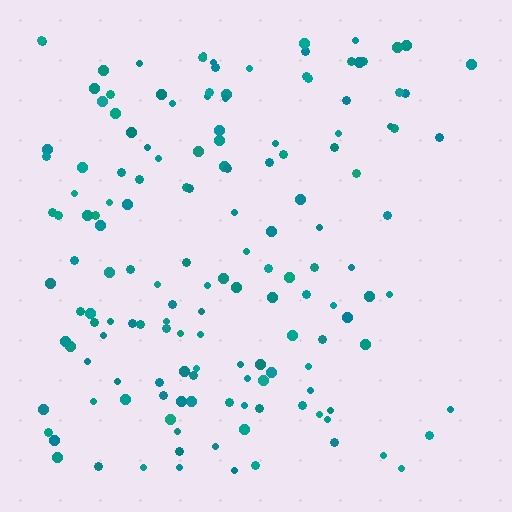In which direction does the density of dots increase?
From right to left, with the left side densest.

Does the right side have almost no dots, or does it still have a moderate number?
Still a moderate number, just noticeably fewer than the left.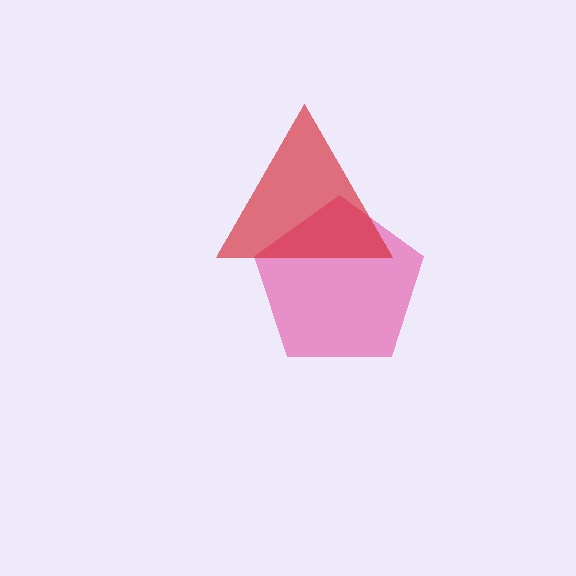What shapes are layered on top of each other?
The layered shapes are: a pink pentagon, a red triangle.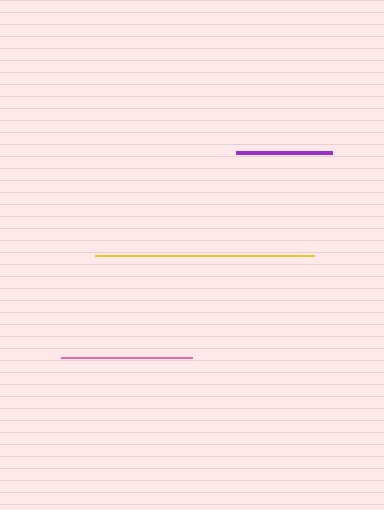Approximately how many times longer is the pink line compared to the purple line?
The pink line is approximately 1.4 times the length of the purple line.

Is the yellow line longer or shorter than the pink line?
The yellow line is longer than the pink line.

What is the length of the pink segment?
The pink segment is approximately 131 pixels long.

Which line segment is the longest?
The yellow line is the longest at approximately 219 pixels.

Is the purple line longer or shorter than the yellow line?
The yellow line is longer than the purple line.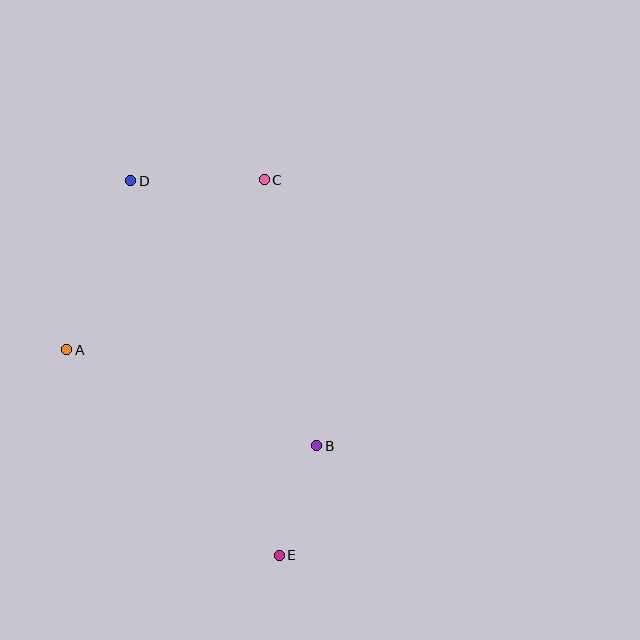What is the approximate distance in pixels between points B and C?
The distance between B and C is approximately 271 pixels.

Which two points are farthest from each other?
Points D and E are farthest from each other.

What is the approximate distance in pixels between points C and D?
The distance between C and D is approximately 134 pixels.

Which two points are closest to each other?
Points B and E are closest to each other.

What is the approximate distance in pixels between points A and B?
The distance between A and B is approximately 268 pixels.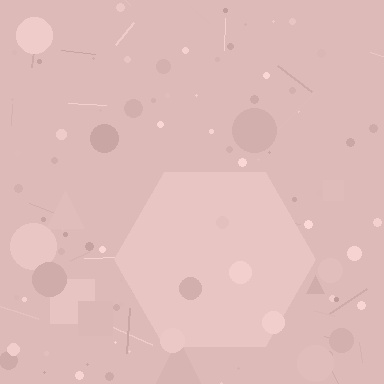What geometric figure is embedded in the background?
A hexagon is embedded in the background.